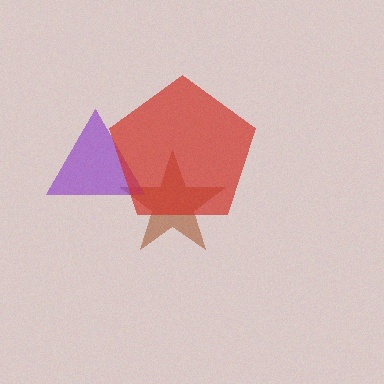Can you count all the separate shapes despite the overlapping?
Yes, there are 3 separate shapes.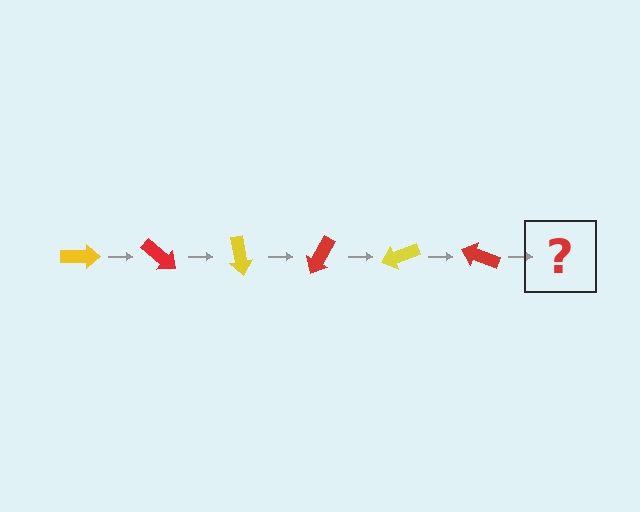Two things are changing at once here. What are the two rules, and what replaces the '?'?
The two rules are that it rotates 40 degrees each step and the color cycles through yellow and red. The '?' should be a yellow arrow, rotated 240 degrees from the start.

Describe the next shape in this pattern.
It should be a yellow arrow, rotated 240 degrees from the start.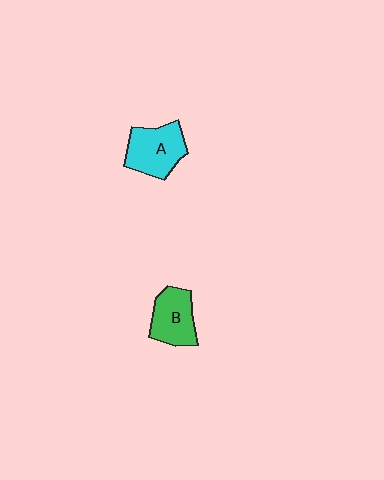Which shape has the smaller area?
Shape B (green).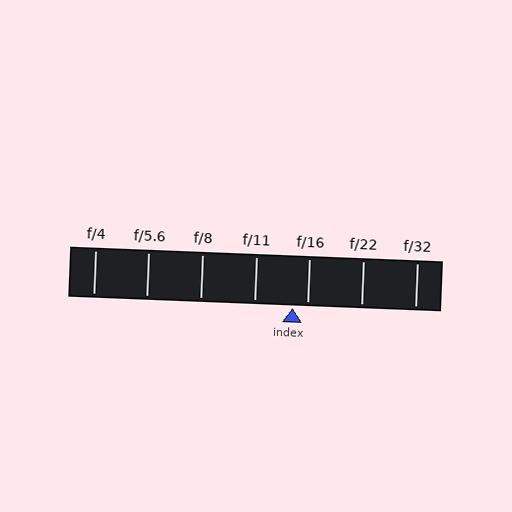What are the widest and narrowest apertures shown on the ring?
The widest aperture shown is f/4 and the narrowest is f/32.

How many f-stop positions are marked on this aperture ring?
There are 7 f-stop positions marked.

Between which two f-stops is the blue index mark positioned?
The index mark is between f/11 and f/16.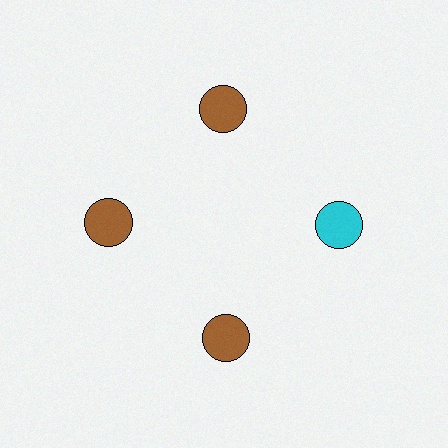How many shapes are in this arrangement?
There are 4 shapes arranged in a ring pattern.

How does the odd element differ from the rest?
It has a different color: cyan instead of brown.